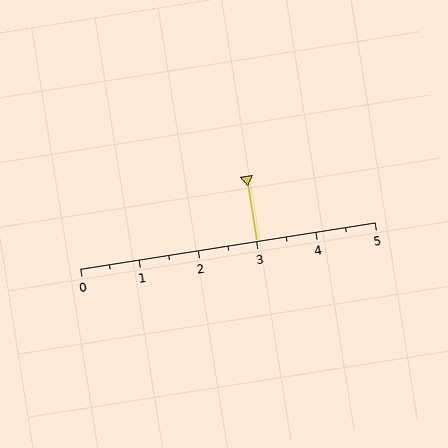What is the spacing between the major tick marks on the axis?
The major ticks are spaced 1 apart.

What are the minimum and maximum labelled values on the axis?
The axis runs from 0 to 5.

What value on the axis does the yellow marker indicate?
The marker indicates approximately 3.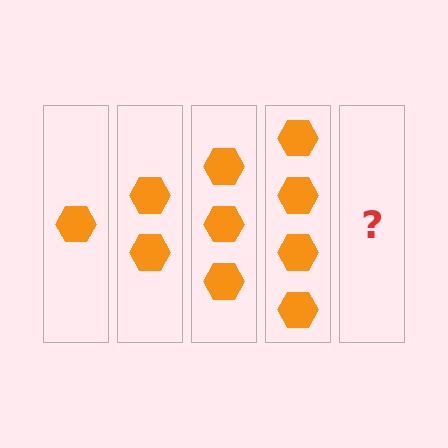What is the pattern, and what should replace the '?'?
The pattern is that each step adds one more hexagon. The '?' should be 5 hexagons.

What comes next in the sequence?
The next element should be 5 hexagons.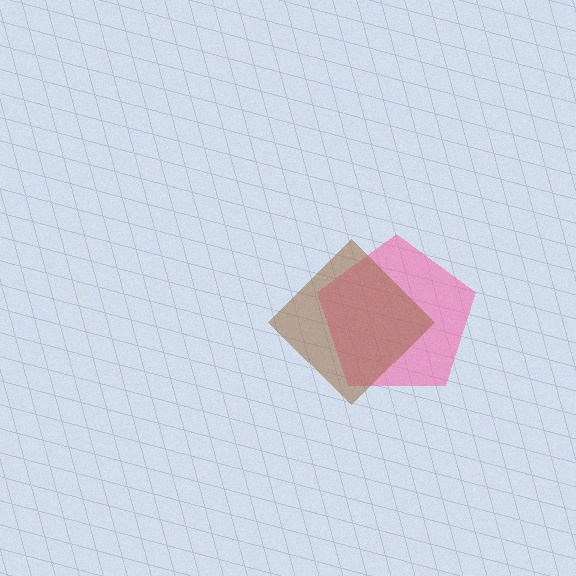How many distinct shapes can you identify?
There are 2 distinct shapes: a pink pentagon, a brown diamond.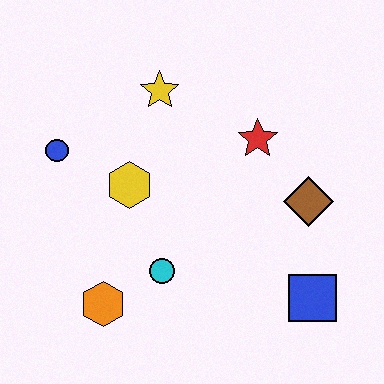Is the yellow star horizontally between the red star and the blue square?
No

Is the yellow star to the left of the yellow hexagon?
No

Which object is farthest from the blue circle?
The blue square is farthest from the blue circle.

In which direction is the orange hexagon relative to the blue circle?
The orange hexagon is below the blue circle.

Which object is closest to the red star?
The brown diamond is closest to the red star.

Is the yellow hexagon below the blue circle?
Yes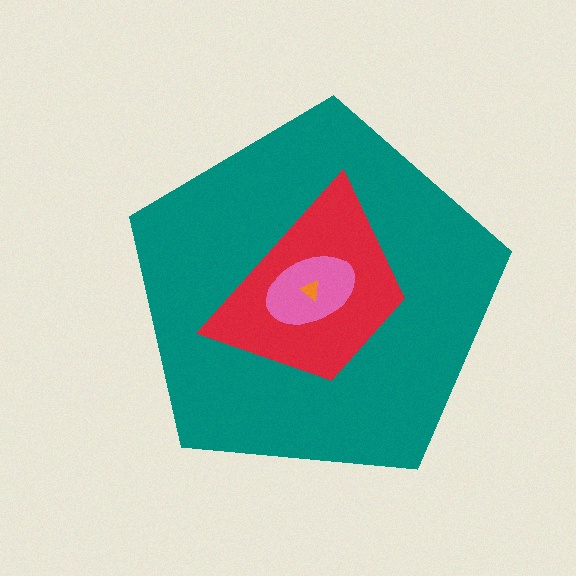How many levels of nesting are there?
4.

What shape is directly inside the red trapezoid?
The pink ellipse.